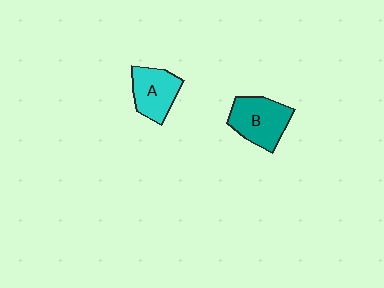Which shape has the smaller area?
Shape A (cyan).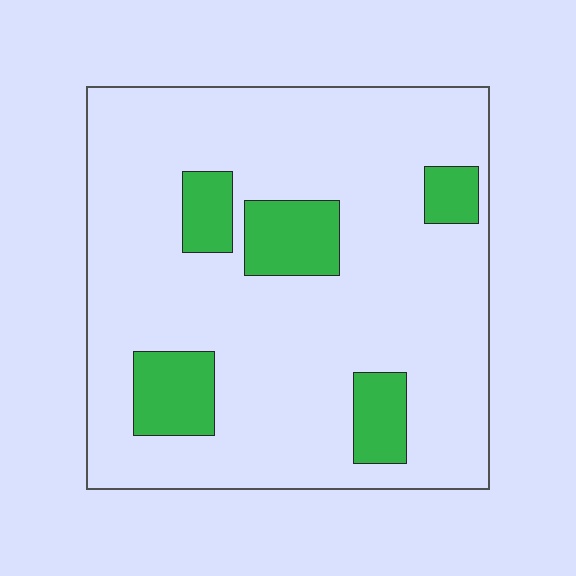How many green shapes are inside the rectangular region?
5.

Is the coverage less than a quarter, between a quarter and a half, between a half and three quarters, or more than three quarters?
Less than a quarter.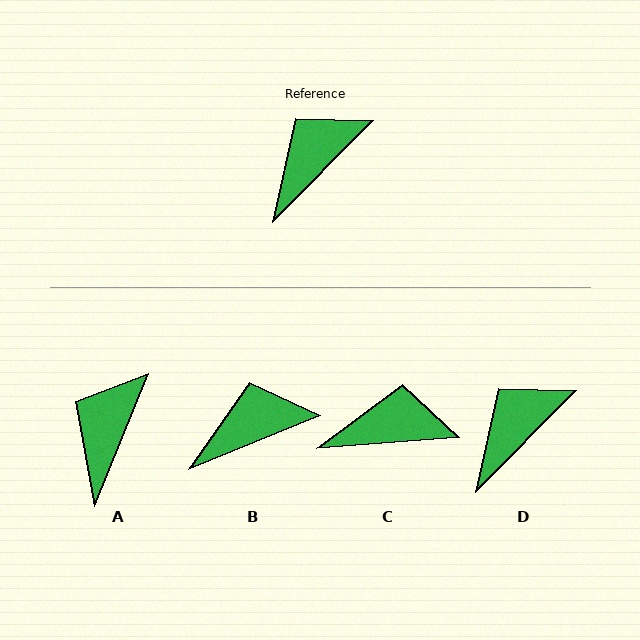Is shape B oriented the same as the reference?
No, it is off by about 23 degrees.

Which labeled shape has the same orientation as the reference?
D.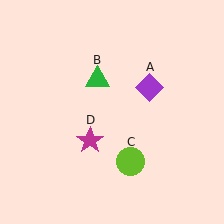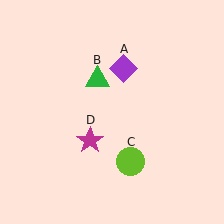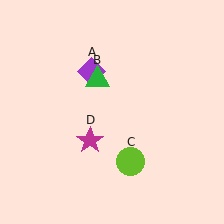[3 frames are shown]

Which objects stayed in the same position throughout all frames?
Green triangle (object B) and lime circle (object C) and magenta star (object D) remained stationary.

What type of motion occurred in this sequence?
The purple diamond (object A) rotated counterclockwise around the center of the scene.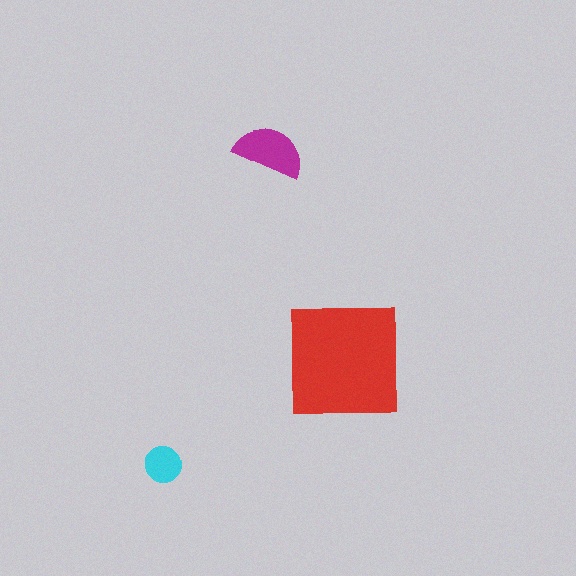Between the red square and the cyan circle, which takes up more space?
The red square.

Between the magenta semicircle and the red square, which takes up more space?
The red square.